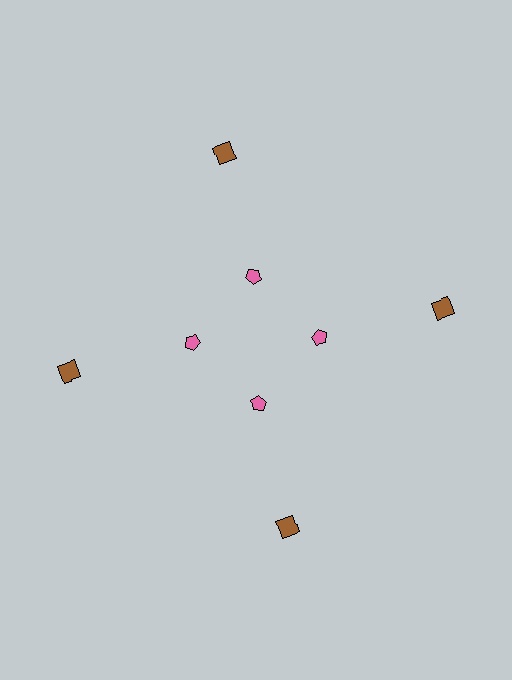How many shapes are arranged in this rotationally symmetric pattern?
There are 8 shapes, arranged in 4 groups of 2.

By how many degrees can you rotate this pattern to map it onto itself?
The pattern maps onto itself every 90 degrees of rotation.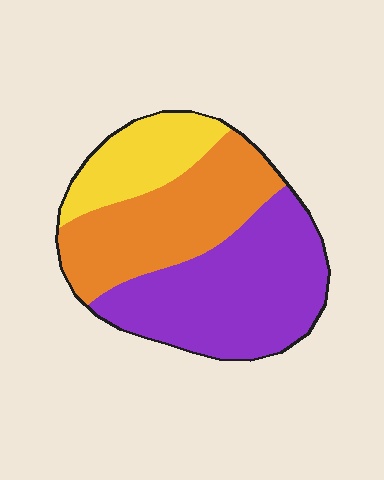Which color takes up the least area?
Yellow, at roughly 20%.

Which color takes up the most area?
Purple, at roughly 45%.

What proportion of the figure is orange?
Orange covers around 35% of the figure.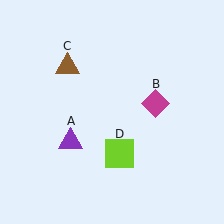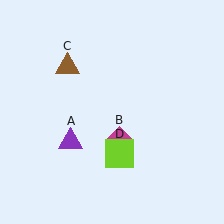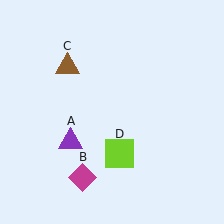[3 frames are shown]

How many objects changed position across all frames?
1 object changed position: magenta diamond (object B).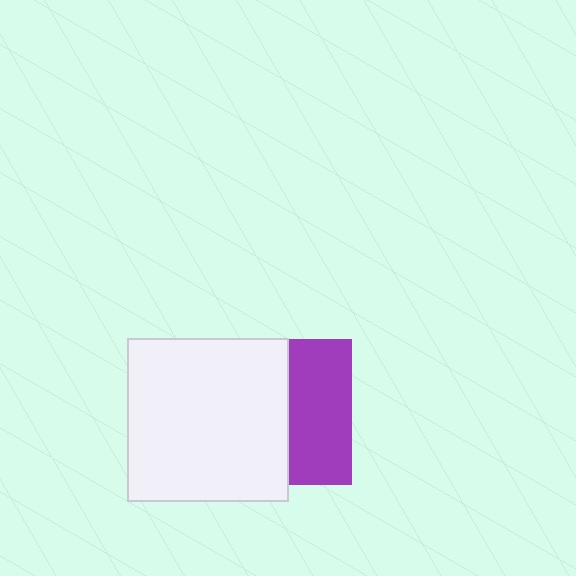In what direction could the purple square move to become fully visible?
The purple square could move right. That would shift it out from behind the white rectangle entirely.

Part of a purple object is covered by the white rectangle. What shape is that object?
It is a square.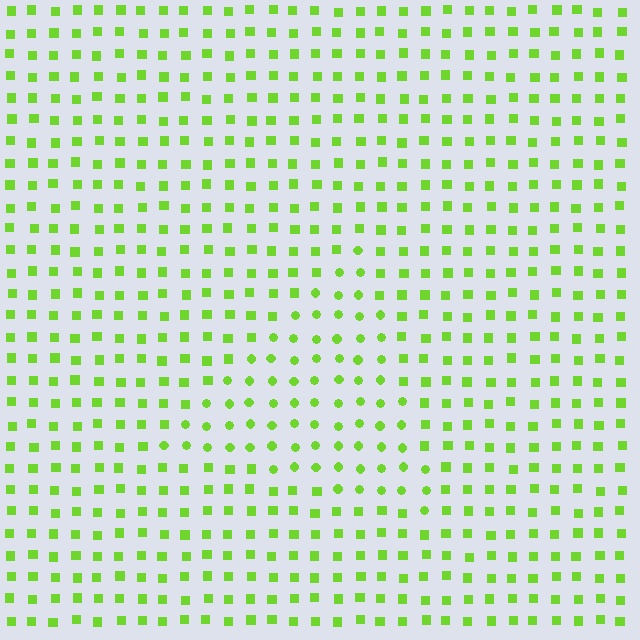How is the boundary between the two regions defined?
The boundary is defined by a change in element shape: circles inside vs. squares outside. All elements share the same color and spacing.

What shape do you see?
I see a triangle.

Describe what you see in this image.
The image is filled with small lime elements arranged in a uniform grid. A triangle-shaped region contains circles, while the surrounding area contains squares. The boundary is defined purely by the change in element shape.